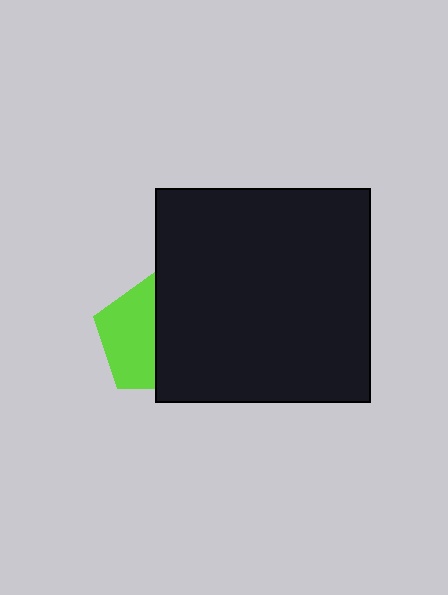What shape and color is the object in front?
The object in front is a black square.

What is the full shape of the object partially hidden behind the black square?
The partially hidden object is a lime pentagon.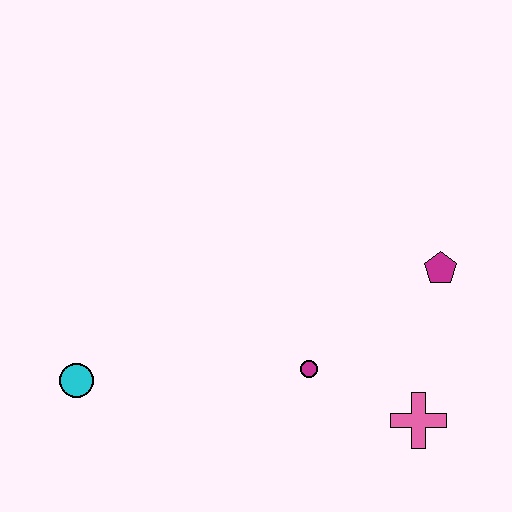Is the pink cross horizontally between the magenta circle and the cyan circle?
No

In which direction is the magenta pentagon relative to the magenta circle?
The magenta pentagon is to the right of the magenta circle.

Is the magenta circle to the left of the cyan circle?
No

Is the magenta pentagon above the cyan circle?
Yes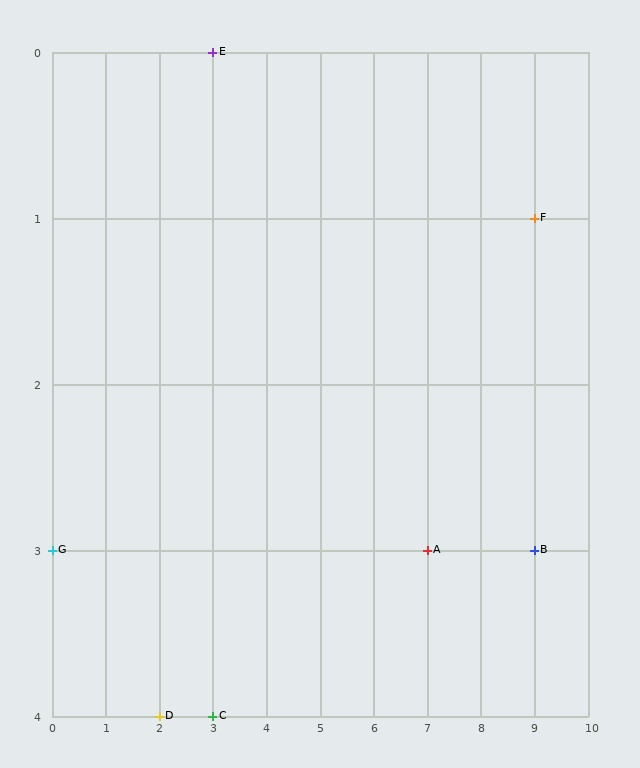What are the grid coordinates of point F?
Point F is at grid coordinates (9, 1).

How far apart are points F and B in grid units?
Points F and B are 2 rows apart.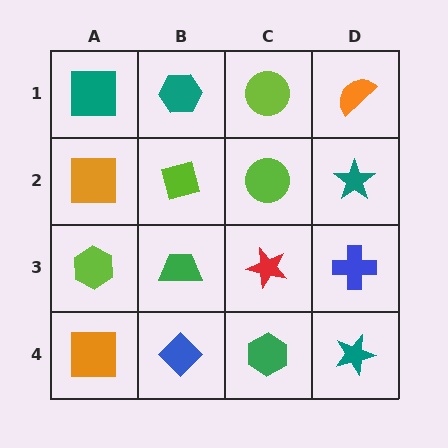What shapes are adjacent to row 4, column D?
A blue cross (row 3, column D), a green hexagon (row 4, column C).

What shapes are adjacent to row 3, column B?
A lime square (row 2, column B), a blue diamond (row 4, column B), a lime hexagon (row 3, column A), a red star (row 3, column C).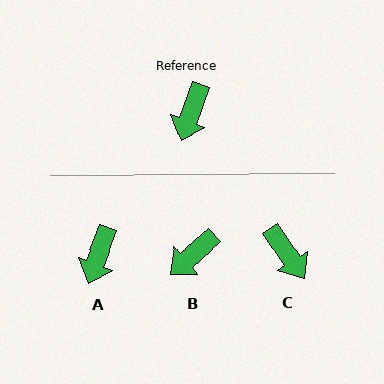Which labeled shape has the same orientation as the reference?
A.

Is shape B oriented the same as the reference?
No, it is off by about 30 degrees.